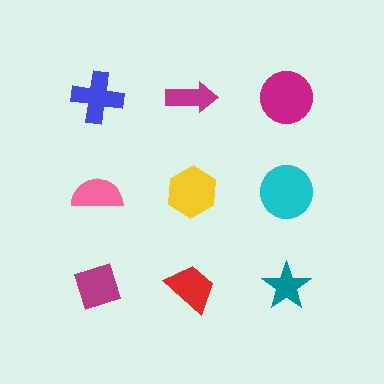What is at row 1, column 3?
A magenta circle.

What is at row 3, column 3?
A teal star.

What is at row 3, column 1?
A magenta diamond.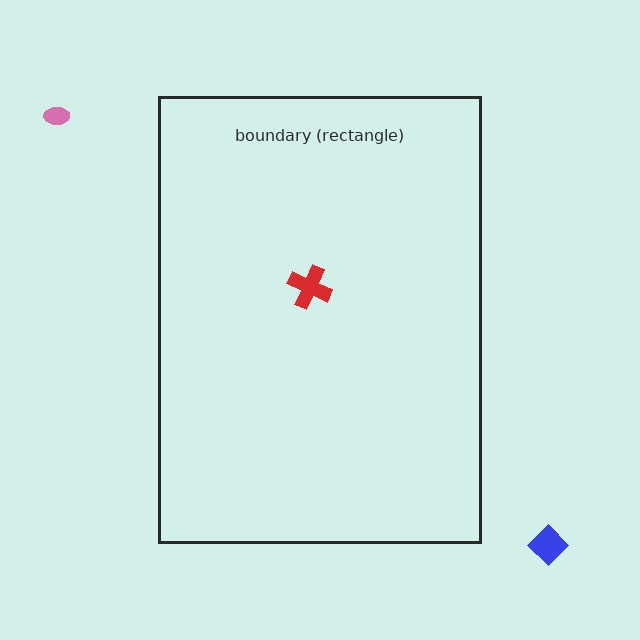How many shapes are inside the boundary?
1 inside, 2 outside.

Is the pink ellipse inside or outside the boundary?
Outside.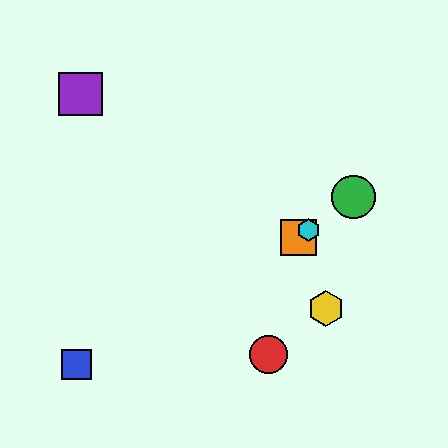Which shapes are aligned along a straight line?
The green circle, the orange square, the cyan hexagon are aligned along a straight line.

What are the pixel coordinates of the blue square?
The blue square is at (77, 365).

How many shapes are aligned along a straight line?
3 shapes (the green circle, the orange square, the cyan hexagon) are aligned along a straight line.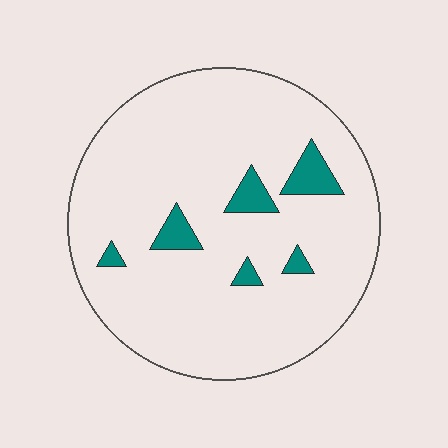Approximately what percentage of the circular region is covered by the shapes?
Approximately 10%.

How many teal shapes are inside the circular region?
6.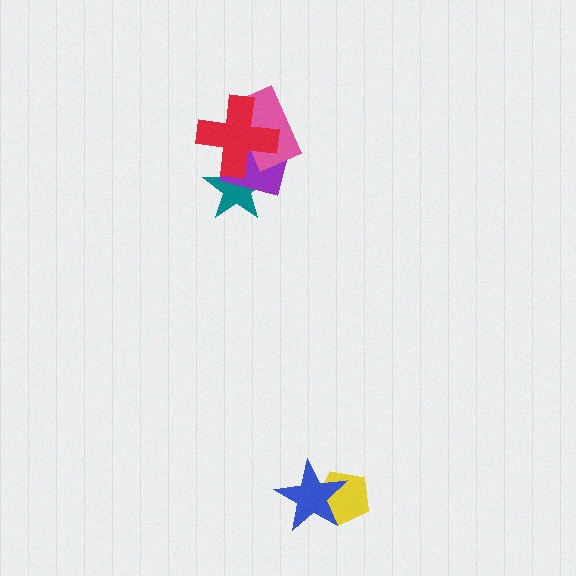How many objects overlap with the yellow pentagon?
1 object overlaps with the yellow pentagon.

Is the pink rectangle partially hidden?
Yes, it is partially covered by another shape.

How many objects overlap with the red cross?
3 objects overlap with the red cross.